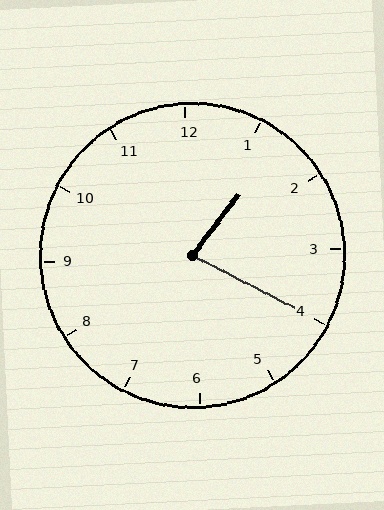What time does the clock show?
1:20.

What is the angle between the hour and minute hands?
Approximately 80 degrees.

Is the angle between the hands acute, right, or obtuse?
It is acute.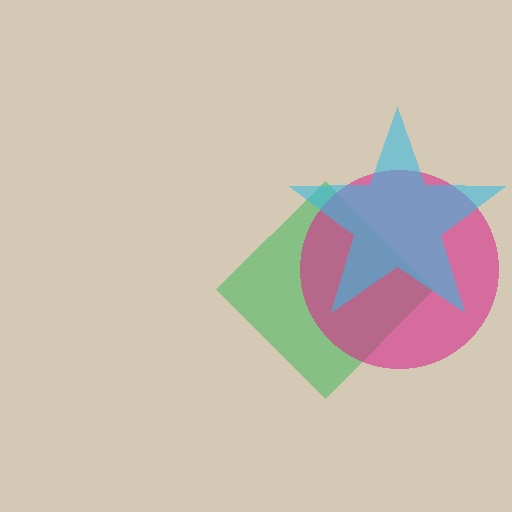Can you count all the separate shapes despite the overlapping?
Yes, there are 3 separate shapes.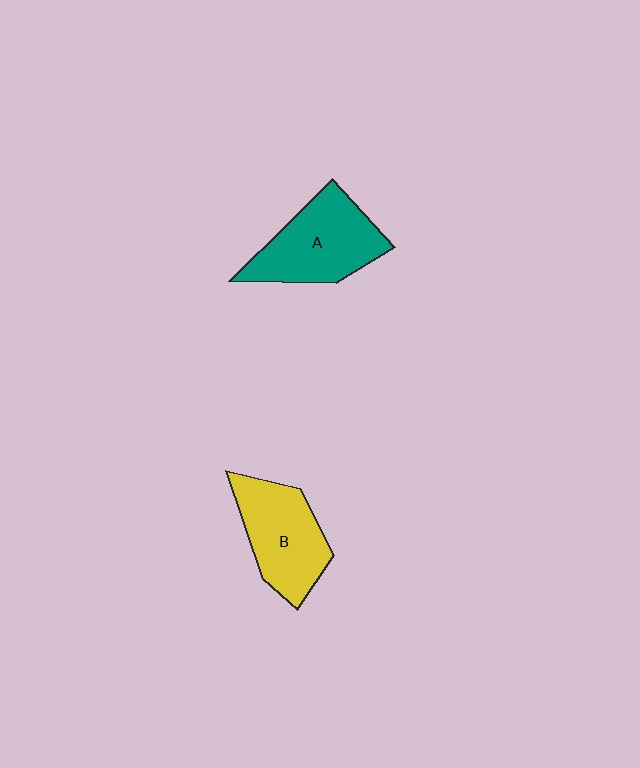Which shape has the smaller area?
Shape B (yellow).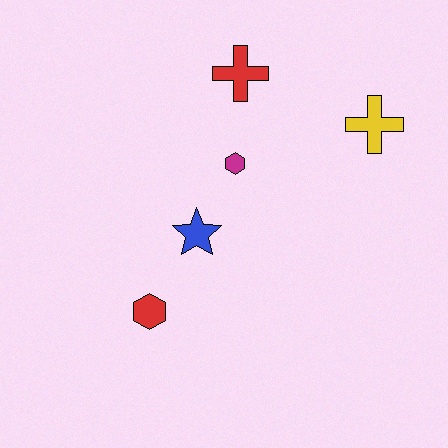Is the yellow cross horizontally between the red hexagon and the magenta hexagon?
No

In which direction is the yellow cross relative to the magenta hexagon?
The yellow cross is to the right of the magenta hexagon.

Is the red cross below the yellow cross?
No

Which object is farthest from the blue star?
The yellow cross is farthest from the blue star.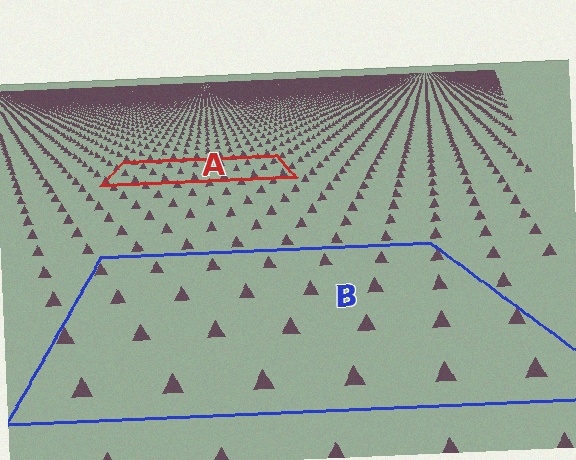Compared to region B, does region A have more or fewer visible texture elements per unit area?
Region A has more texture elements per unit area — they are packed more densely because it is farther away.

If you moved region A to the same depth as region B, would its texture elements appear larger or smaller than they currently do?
They would appear larger. At a closer depth, the same texture elements are projected at a bigger on-screen size.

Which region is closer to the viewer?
Region B is closer. The texture elements there are larger and more spread out.